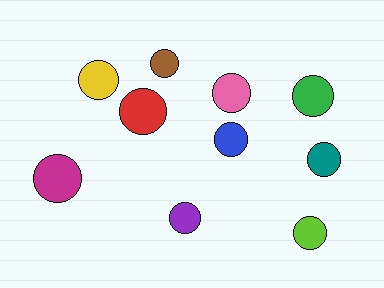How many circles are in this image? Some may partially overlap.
There are 10 circles.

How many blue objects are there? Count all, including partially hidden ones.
There is 1 blue object.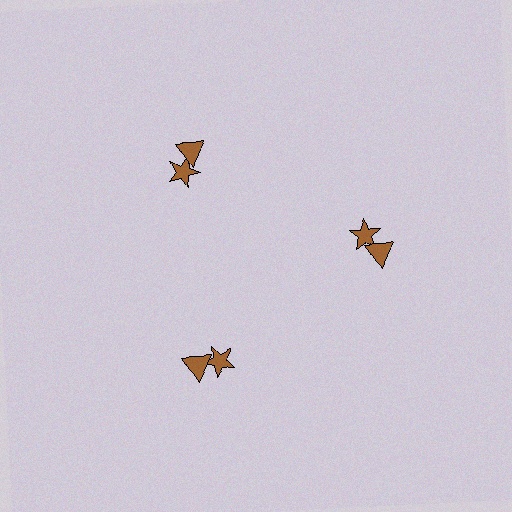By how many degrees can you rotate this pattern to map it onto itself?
The pattern maps onto itself every 120 degrees of rotation.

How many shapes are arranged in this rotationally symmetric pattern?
There are 6 shapes, arranged in 3 groups of 2.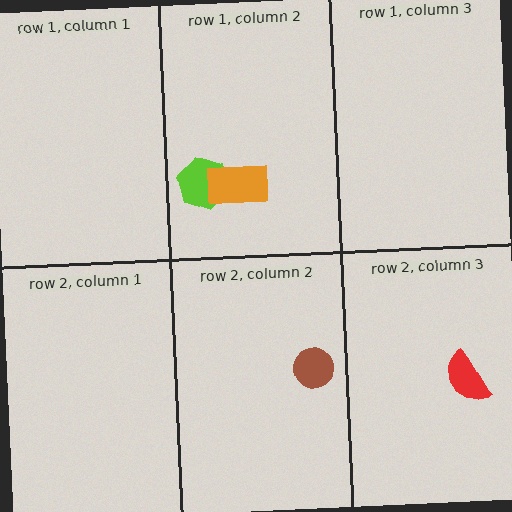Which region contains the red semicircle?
The row 2, column 3 region.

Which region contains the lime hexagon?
The row 1, column 2 region.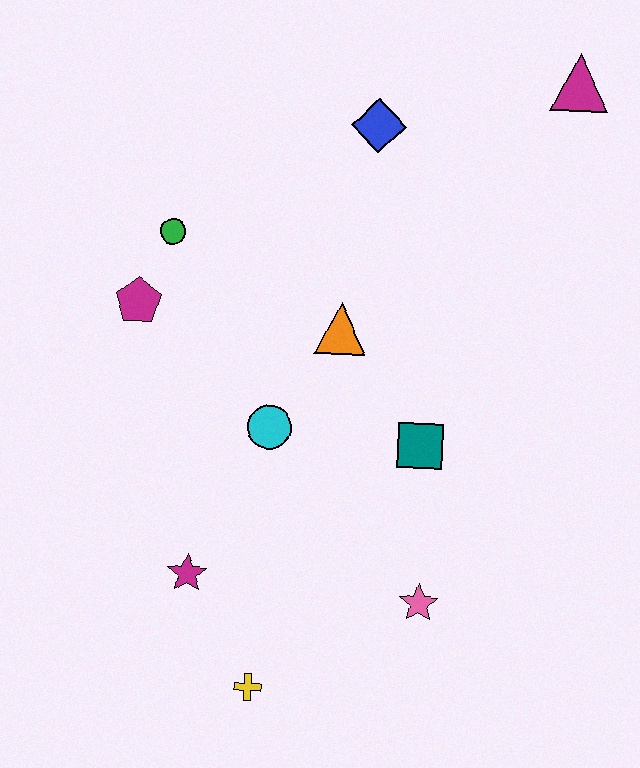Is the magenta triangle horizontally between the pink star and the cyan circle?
No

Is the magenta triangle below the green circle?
No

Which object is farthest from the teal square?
The magenta triangle is farthest from the teal square.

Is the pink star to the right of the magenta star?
Yes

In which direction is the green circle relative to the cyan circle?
The green circle is above the cyan circle.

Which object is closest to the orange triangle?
The cyan circle is closest to the orange triangle.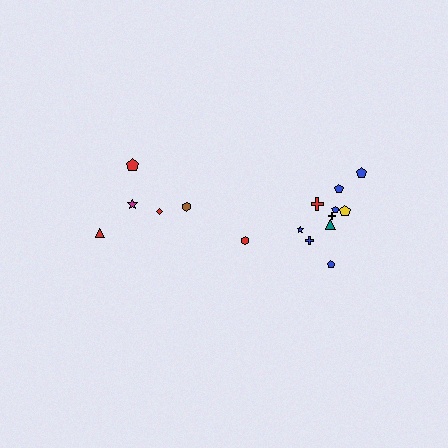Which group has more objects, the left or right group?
The right group.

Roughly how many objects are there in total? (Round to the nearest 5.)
Roughly 15 objects in total.